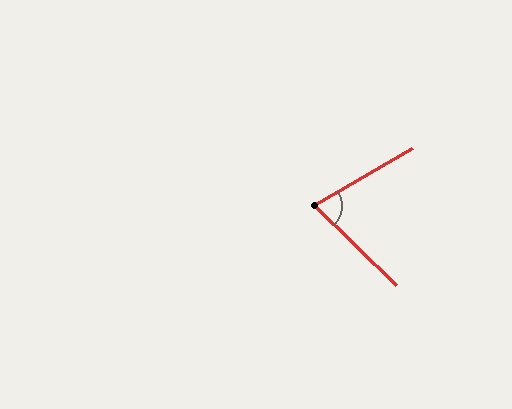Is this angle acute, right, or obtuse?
It is acute.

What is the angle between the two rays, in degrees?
Approximately 74 degrees.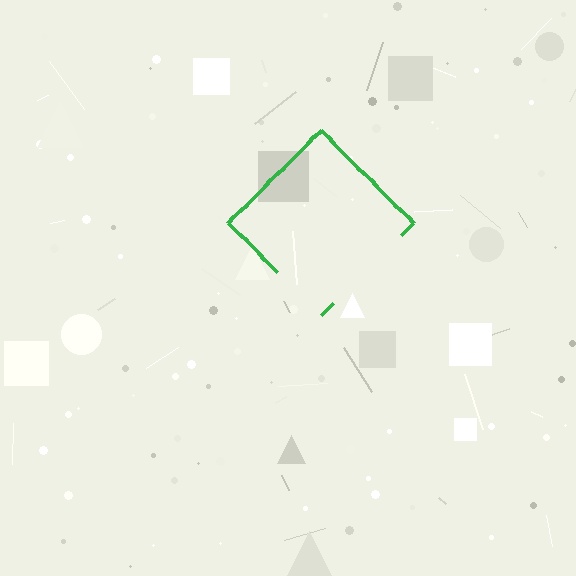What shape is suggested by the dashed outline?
The dashed outline suggests a diamond.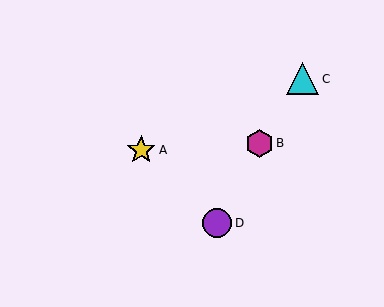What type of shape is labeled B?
Shape B is a magenta hexagon.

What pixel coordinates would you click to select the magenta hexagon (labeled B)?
Click at (259, 143) to select the magenta hexagon B.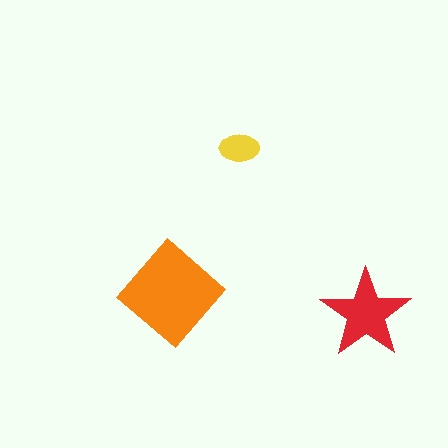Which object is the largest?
The orange diamond.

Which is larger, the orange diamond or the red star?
The orange diamond.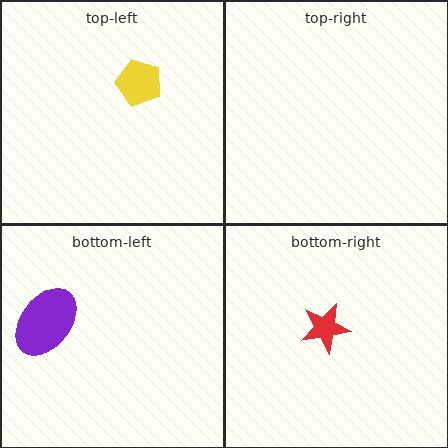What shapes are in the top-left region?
The yellow pentagon.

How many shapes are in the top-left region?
1.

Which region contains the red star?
The bottom-right region.